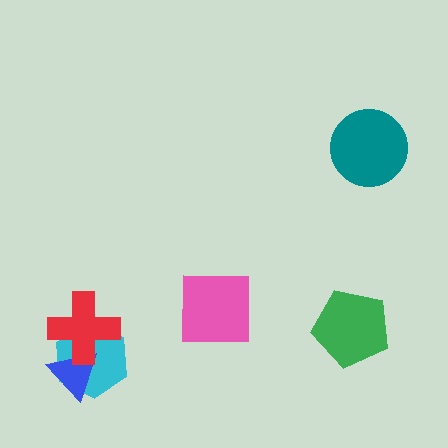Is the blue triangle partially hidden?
Yes, it is partially covered by another shape.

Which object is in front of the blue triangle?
The red cross is in front of the blue triangle.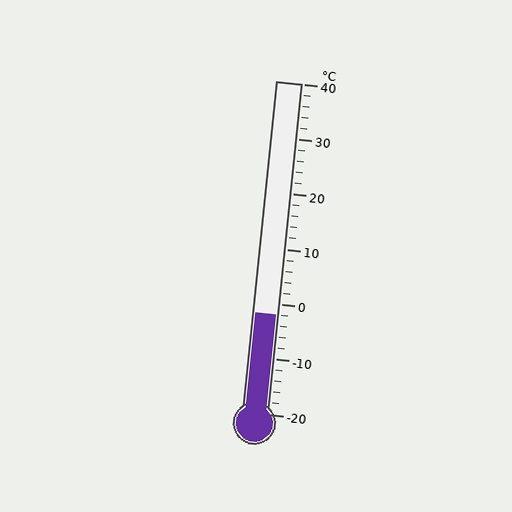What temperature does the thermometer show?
The thermometer shows approximately -2°C.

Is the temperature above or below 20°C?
The temperature is below 20°C.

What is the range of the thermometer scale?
The thermometer scale ranges from -20°C to 40°C.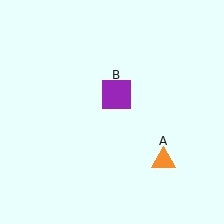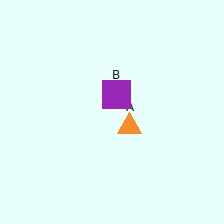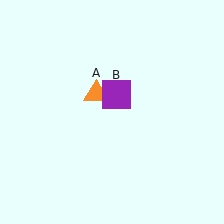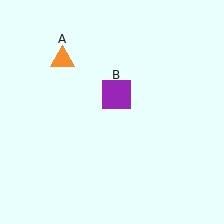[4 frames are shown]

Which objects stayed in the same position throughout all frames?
Purple square (object B) remained stationary.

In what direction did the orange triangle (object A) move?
The orange triangle (object A) moved up and to the left.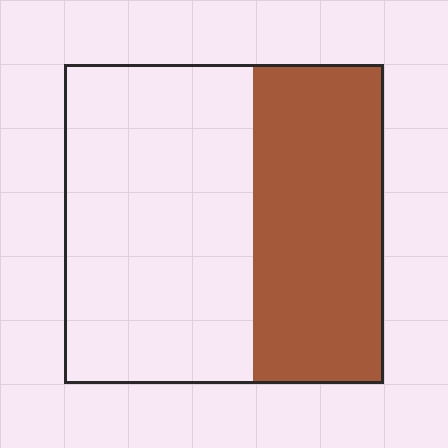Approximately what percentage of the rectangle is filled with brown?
Approximately 40%.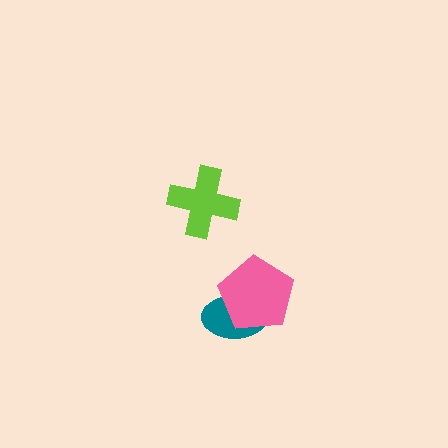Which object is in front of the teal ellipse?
The pink pentagon is in front of the teal ellipse.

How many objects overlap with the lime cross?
0 objects overlap with the lime cross.